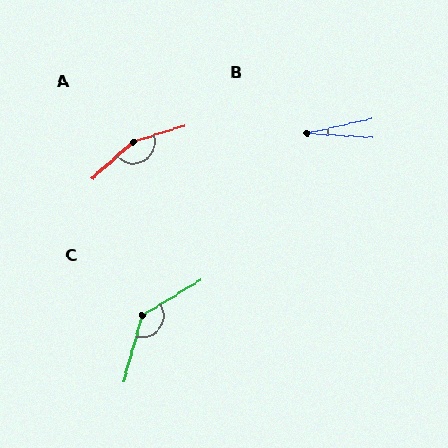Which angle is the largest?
A, at approximately 156 degrees.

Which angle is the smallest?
B, at approximately 16 degrees.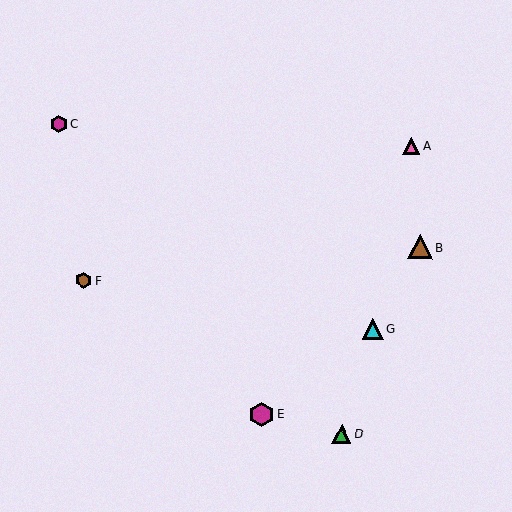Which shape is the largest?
The magenta hexagon (labeled E) is the largest.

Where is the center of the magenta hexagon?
The center of the magenta hexagon is at (59, 124).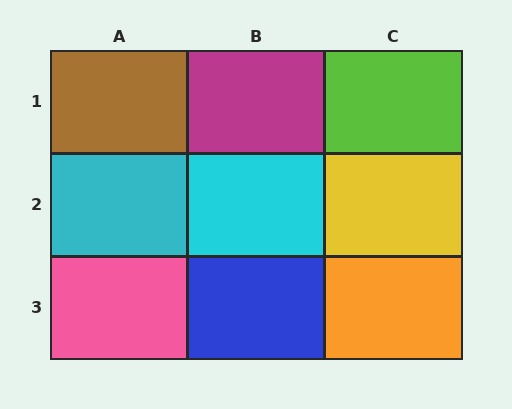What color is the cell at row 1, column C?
Lime.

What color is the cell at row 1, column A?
Brown.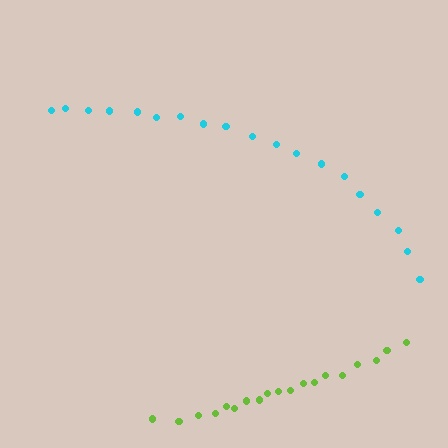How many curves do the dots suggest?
There are 2 distinct paths.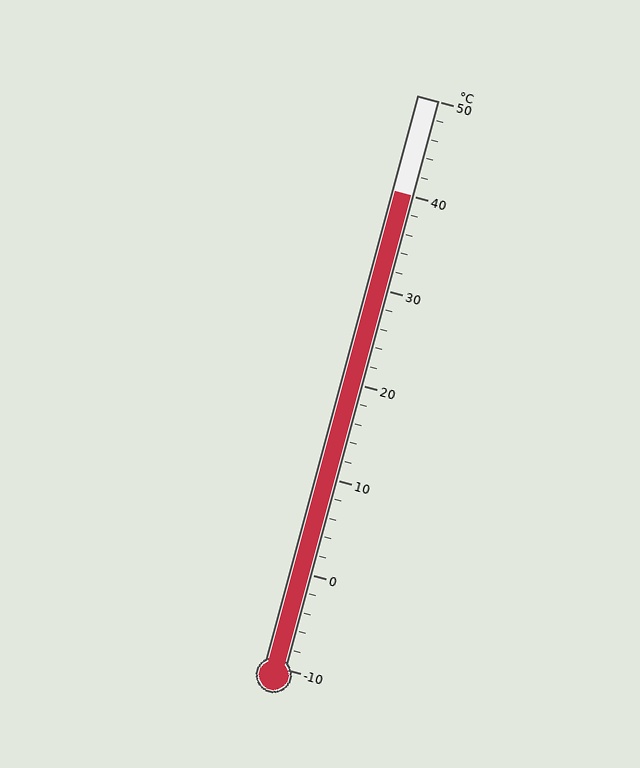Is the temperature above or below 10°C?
The temperature is above 10°C.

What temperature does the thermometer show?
The thermometer shows approximately 40°C.